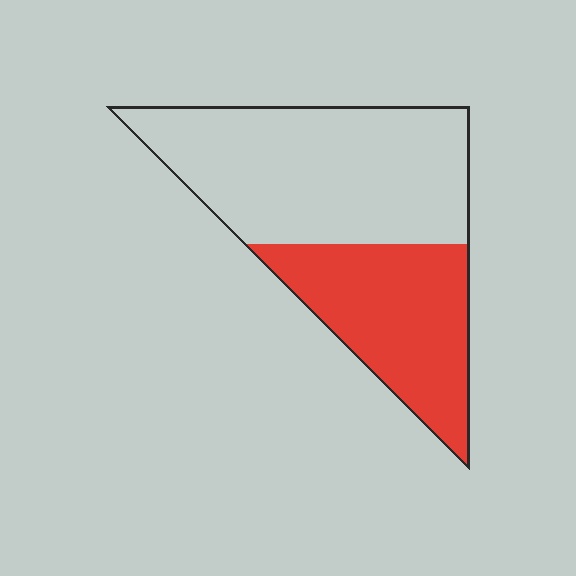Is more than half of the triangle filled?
No.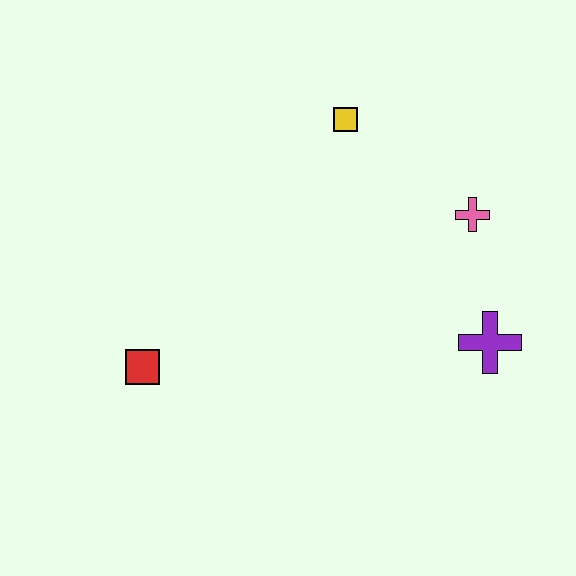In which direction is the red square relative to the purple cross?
The red square is to the left of the purple cross.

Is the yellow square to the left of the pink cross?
Yes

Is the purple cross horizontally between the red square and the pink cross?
No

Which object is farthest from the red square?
The pink cross is farthest from the red square.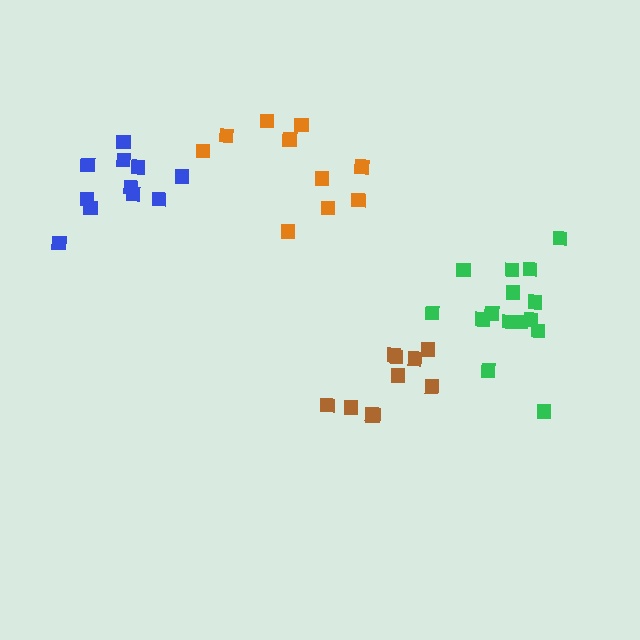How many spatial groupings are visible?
There are 4 spatial groupings.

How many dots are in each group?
Group 1: 10 dots, Group 2: 11 dots, Group 3: 10 dots, Group 4: 15 dots (46 total).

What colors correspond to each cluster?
The clusters are colored: brown, blue, orange, green.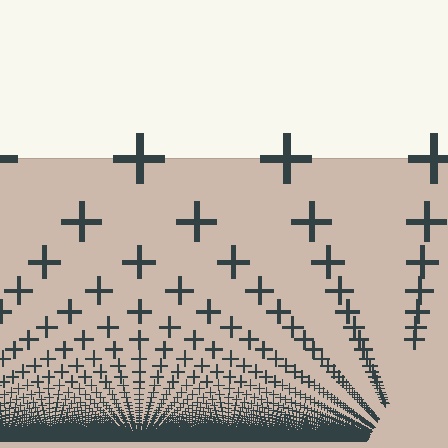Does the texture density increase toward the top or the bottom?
Density increases toward the bottom.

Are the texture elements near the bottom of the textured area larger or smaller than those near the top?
Smaller. The gradient is inverted — elements near the bottom are smaller and denser.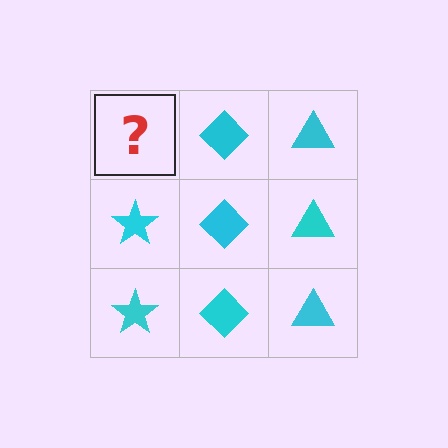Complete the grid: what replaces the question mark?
The question mark should be replaced with a cyan star.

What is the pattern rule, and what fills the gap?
The rule is that each column has a consistent shape. The gap should be filled with a cyan star.